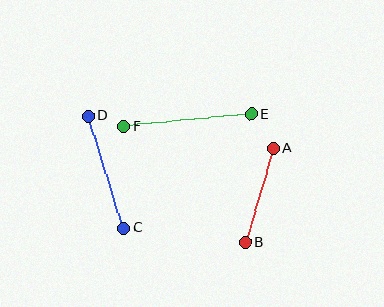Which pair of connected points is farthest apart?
Points E and F are farthest apart.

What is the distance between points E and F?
The distance is approximately 128 pixels.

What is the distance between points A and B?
The distance is approximately 98 pixels.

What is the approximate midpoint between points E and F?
The midpoint is at approximately (188, 120) pixels.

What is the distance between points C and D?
The distance is approximately 117 pixels.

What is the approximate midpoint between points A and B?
The midpoint is at approximately (259, 195) pixels.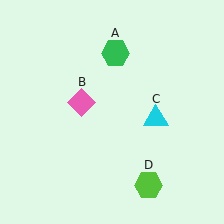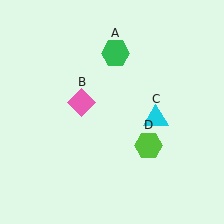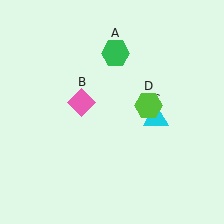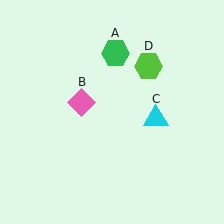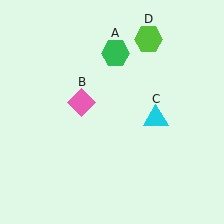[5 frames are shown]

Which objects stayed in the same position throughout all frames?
Green hexagon (object A) and pink diamond (object B) and cyan triangle (object C) remained stationary.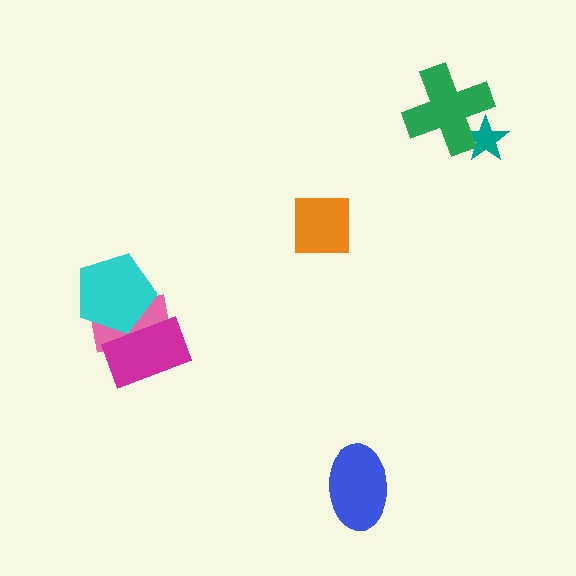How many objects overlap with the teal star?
1 object overlaps with the teal star.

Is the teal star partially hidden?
Yes, it is partially covered by another shape.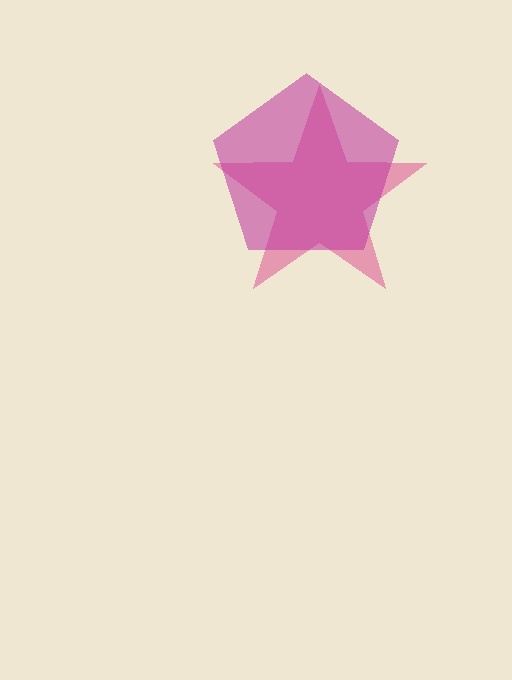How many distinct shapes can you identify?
There are 2 distinct shapes: a pink star, a magenta pentagon.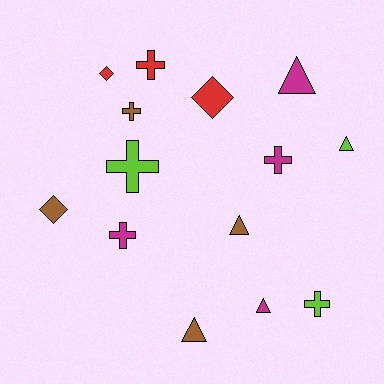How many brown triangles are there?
There are 2 brown triangles.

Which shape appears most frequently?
Cross, with 6 objects.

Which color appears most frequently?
Brown, with 4 objects.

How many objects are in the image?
There are 14 objects.